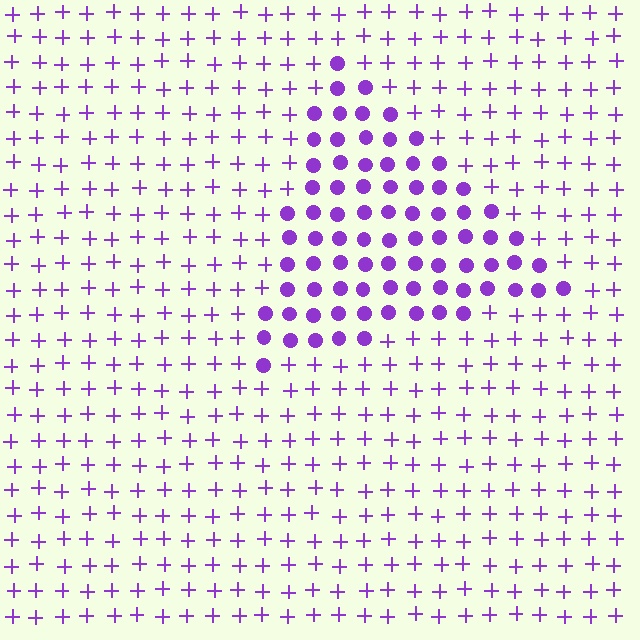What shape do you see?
I see a triangle.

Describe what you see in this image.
The image is filled with small purple elements arranged in a uniform grid. A triangle-shaped region contains circles, while the surrounding area contains plus signs. The boundary is defined purely by the change in element shape.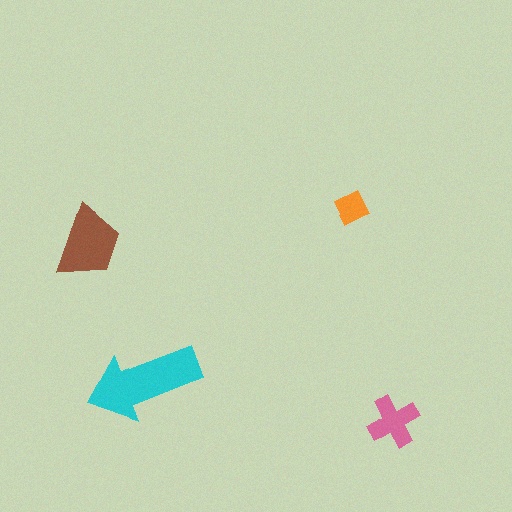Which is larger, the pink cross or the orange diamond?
The pink cross.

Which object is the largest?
The cyan arrow.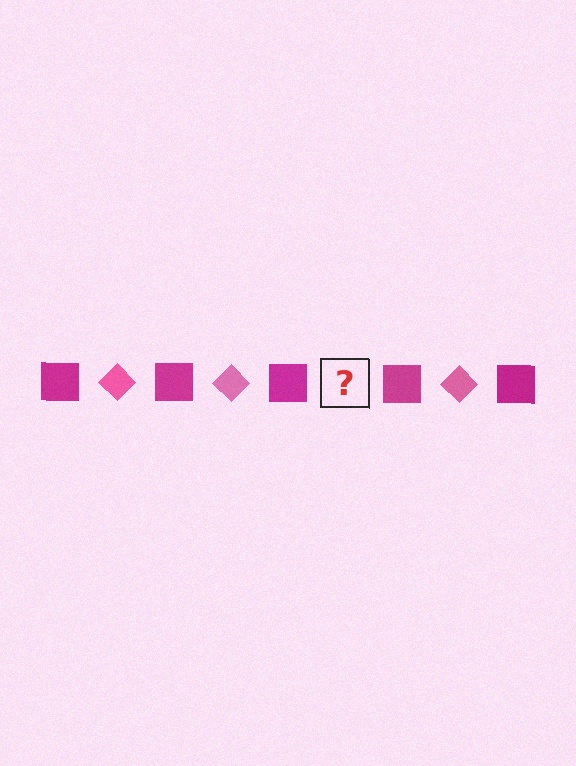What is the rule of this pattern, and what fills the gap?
The rule is that the pattern alternates between magenta square and pink diamond. The gap should be filled with a pink diamond.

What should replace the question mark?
The question mark should be replaced with a pink diamond.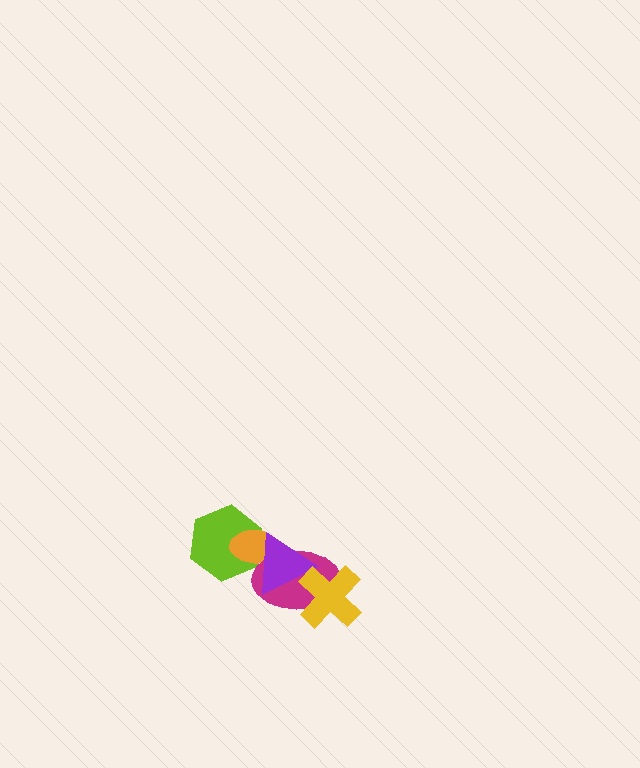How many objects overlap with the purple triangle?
4 objects overlap with the purple triangle.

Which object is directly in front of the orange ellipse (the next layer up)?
The magenta ellipse is directly in front of the orange ellipse.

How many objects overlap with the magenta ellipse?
3 objects overlap with the magenta ellipse.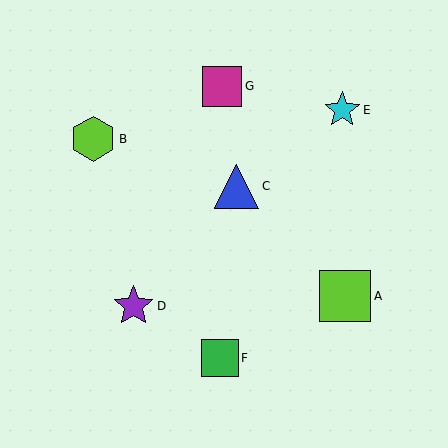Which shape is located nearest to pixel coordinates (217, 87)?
The magenta square (labeled G) at (222, 86) is nearest to that location.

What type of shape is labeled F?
Shape F is a green square.